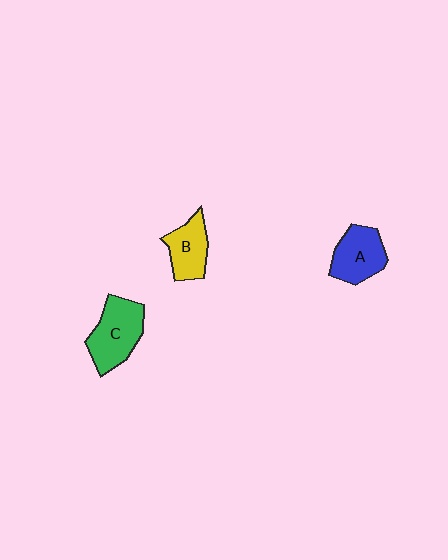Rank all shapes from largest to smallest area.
From largest to smallest: C (green), A (blue), B (yellow).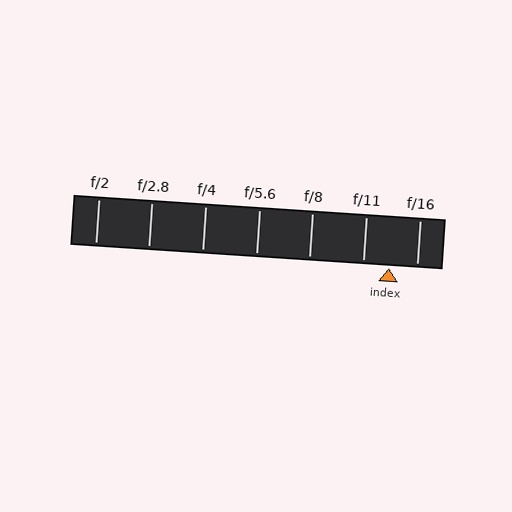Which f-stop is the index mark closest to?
The index mark is closest to f/11.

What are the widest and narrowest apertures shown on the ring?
The widest aperture shown is f/2 and the narrowest is f/16.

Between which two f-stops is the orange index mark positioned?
The index mark is between f/11 and f/16.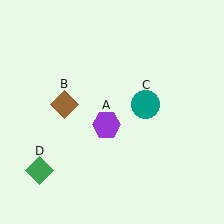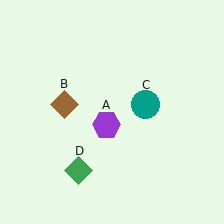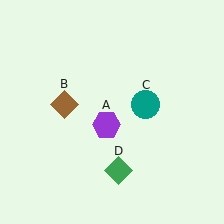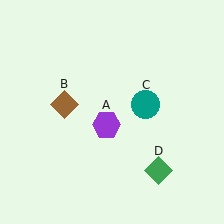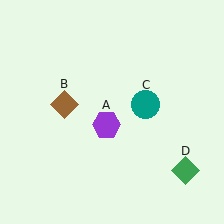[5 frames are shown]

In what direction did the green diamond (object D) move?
The green diamond (object D) moved right.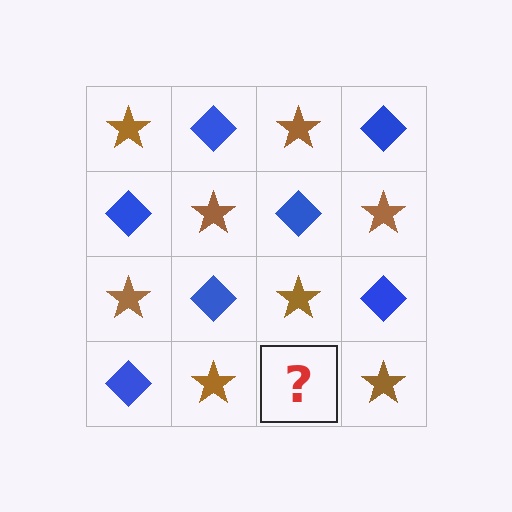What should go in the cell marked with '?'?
The missing cell should contain a blue diamond.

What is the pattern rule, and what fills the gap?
The rule is that it alternates brown star and blue diamond in a checkerboard pattern. The gap should be filled with a blue diamond.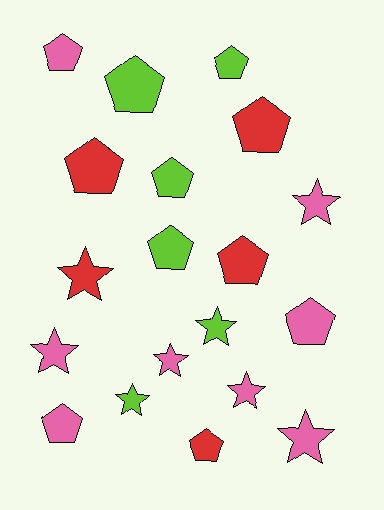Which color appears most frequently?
Pink, with 8 objects.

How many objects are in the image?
There are 19 objects.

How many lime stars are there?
There are 2 lime stars.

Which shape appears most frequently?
Pentagon, with 11 objects.